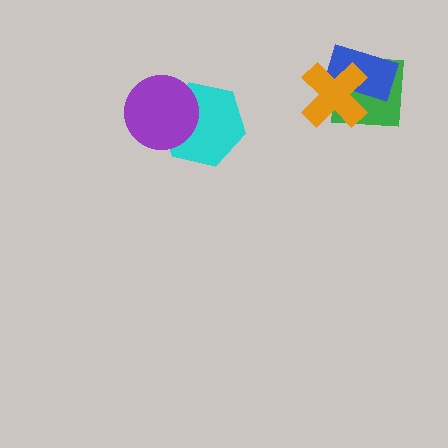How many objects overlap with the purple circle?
1 object overlaps with the purple circle.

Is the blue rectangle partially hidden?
Yes, it is partially covered by another shape.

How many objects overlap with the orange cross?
2 objects overlap with the orange cross.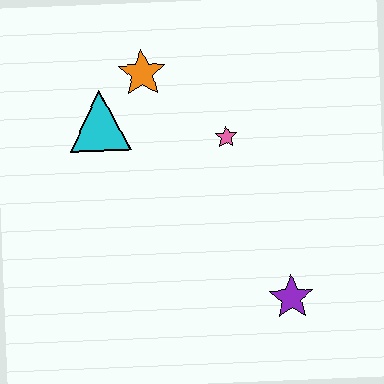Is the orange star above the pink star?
Yes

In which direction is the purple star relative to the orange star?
The purple star is below the orange star.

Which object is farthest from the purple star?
The orange star is farthest from the purple star.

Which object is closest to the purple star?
The pink star is closest to the purple star.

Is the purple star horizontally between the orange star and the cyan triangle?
No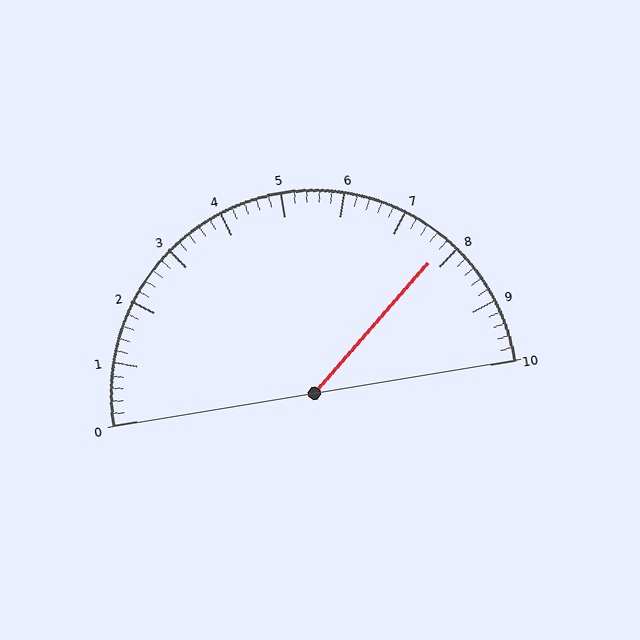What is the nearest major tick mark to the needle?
The nearest major tick mark is 8.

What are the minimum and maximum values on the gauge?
The gauge ranges from 0 to 10.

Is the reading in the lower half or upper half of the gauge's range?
The reading is in the upper half of the range (0 to 10).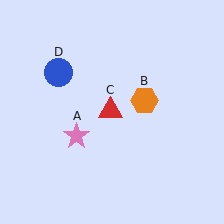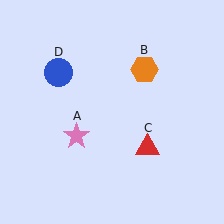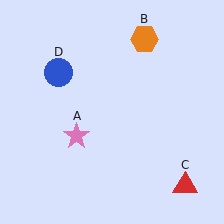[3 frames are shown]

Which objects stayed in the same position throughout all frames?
Pink star (object A) and blue circle (object D) remained stationary.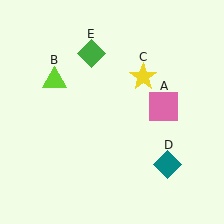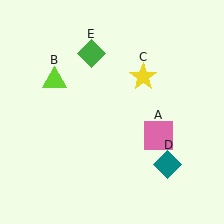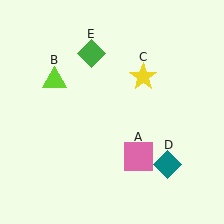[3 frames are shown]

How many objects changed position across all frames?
1 object changed position: pink square (object A).